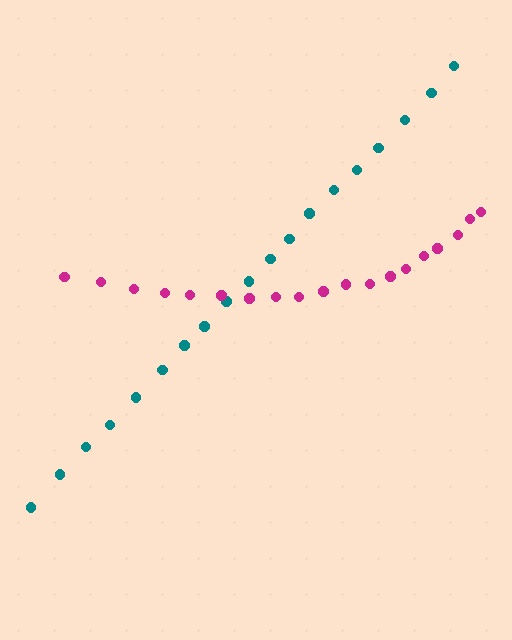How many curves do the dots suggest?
There are 2 distinct paths.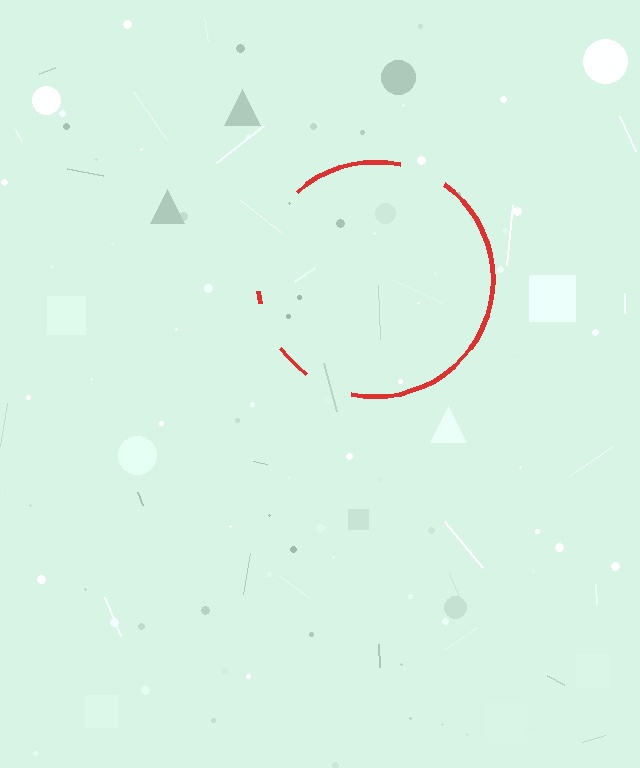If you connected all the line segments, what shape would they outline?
They would outline a circle.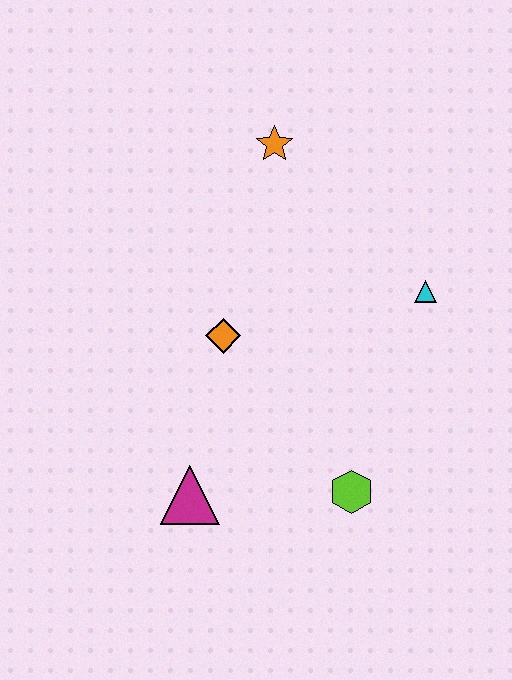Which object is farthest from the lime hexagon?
The orange star is farthest from the lime hexagon.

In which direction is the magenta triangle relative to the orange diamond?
The magenta triangle is below the orange diamond.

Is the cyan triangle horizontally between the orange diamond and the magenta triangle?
No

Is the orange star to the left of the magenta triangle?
No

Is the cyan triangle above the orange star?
No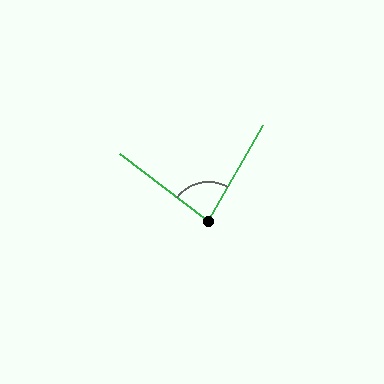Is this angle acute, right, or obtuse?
It is acute.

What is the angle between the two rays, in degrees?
Approximately 83 degrees.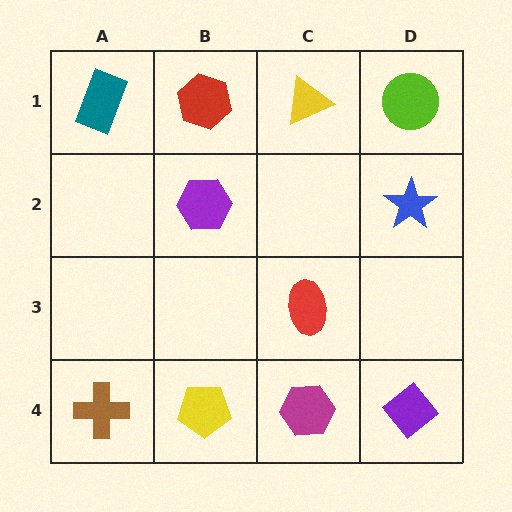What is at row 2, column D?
A blue star.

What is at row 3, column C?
A red ellipse.